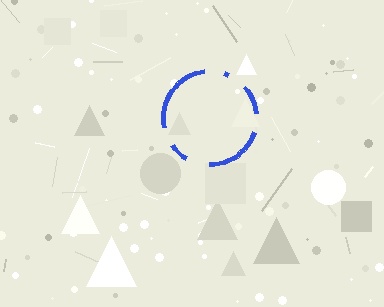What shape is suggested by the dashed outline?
The dashed outline suggests a circle.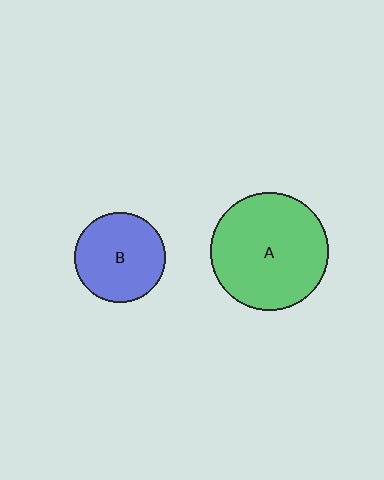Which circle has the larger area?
Circle A (green).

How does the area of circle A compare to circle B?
Approximately 1.7 times.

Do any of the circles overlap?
No, none of the circles overlap.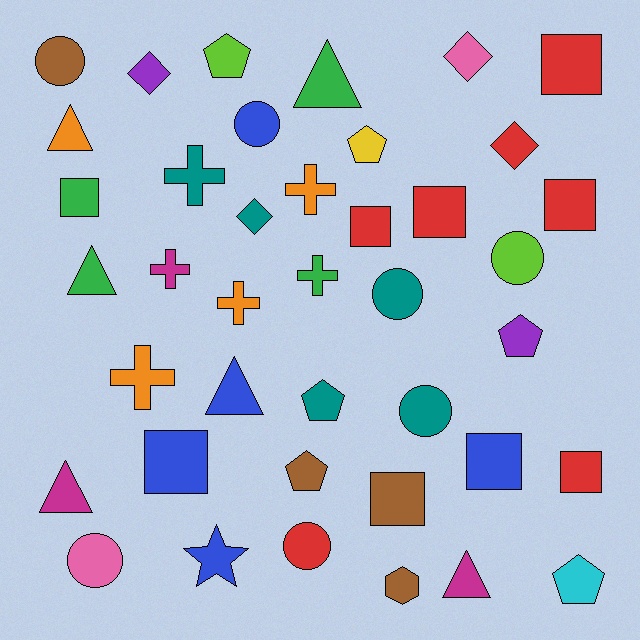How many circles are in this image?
There are 7 circles.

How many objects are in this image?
There are 40 objects.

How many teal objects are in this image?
There are 5 teal objects.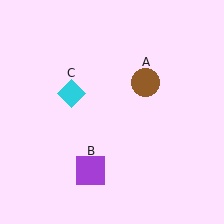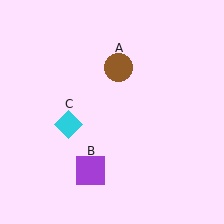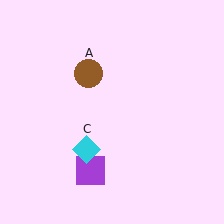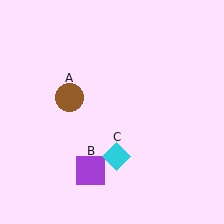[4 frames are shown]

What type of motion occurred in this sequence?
The brown circle (object A), cyan diamond (object C) rotated counterclockwise around the center of the scene.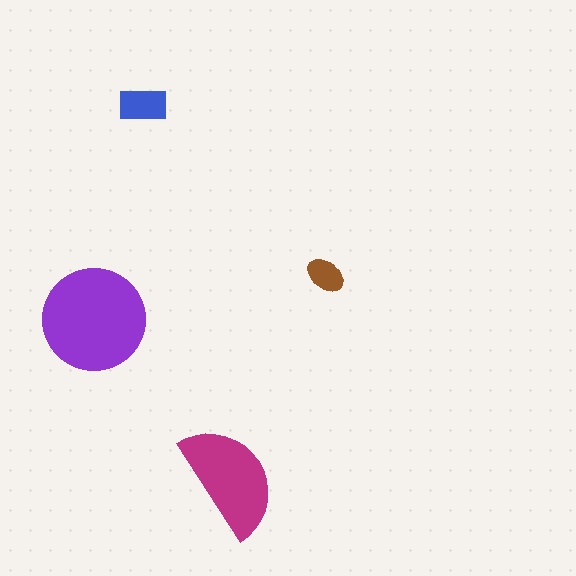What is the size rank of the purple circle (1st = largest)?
1st.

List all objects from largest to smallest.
The purple circle, the magenta semicircle, the blue rectangle, the brown ellipse.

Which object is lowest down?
The magenta semicircle is bottommost.